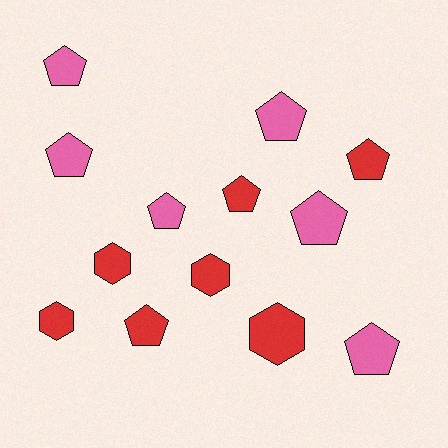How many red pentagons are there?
There are 3 red pentagons.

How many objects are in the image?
There are 13 objects.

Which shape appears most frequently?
Pentagon, with 9 objects.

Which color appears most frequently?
Red, with 7 objects.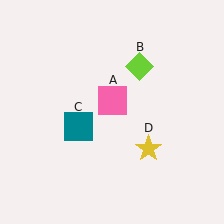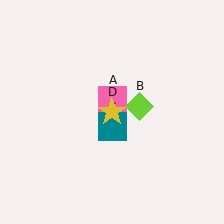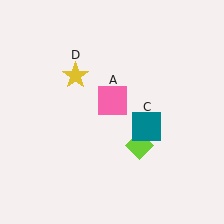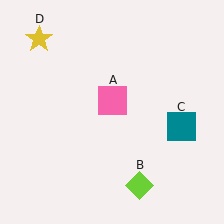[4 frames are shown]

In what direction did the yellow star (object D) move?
The yellow star (object D) moved up and to the left.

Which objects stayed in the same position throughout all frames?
Pink square (object A) remained stationary.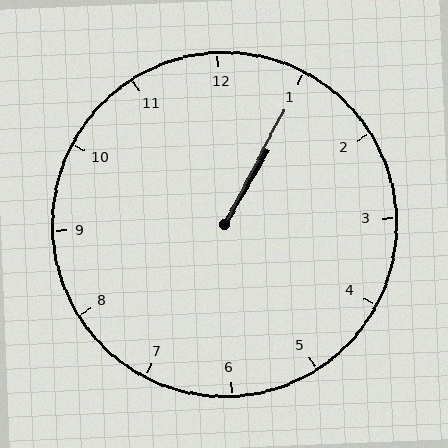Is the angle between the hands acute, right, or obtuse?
It is acute.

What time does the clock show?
1:05.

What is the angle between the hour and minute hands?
Approximately 2 degrees.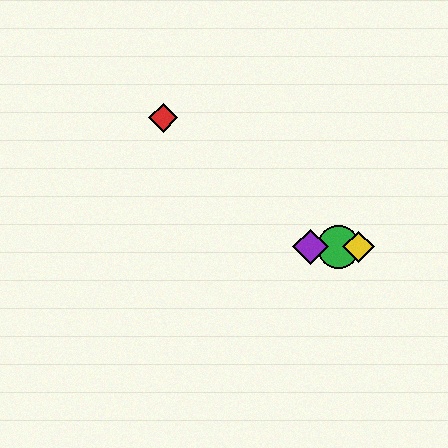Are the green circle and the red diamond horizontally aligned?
No, the green circle is at y≈247 and the red diamond is at y≈118.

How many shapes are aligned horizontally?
4 shapes (the blue diamond, the green circle, the yellow diamond, the purple diamond) are aligned horizontally.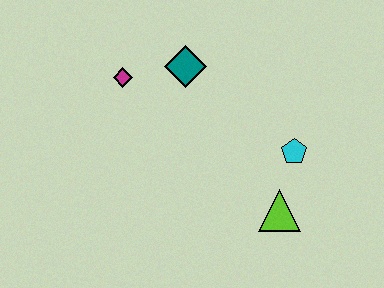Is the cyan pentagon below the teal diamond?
Yes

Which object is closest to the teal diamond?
The magenta diamond is closest to the teal diamond.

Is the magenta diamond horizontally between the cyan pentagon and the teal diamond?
No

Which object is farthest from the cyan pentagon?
The magenta diamond is farthest from the cyan pentagon.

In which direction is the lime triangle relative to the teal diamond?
The lime triangle is below the teal diamond.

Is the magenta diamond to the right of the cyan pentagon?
No